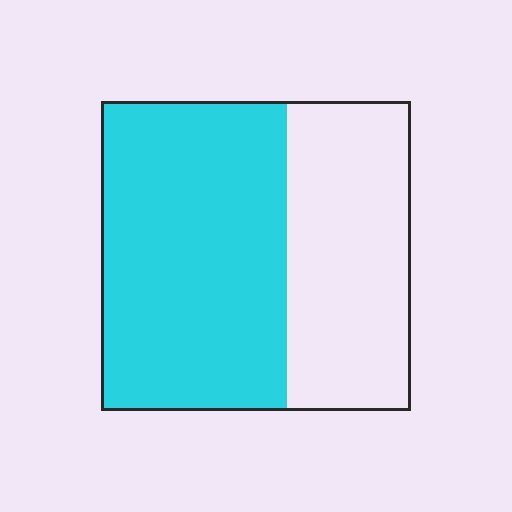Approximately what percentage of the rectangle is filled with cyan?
Approximately 60%.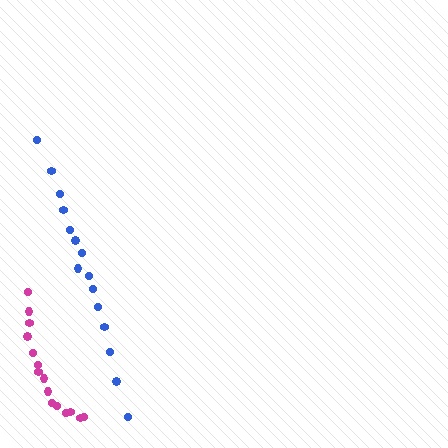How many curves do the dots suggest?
There are 2 distinct paths.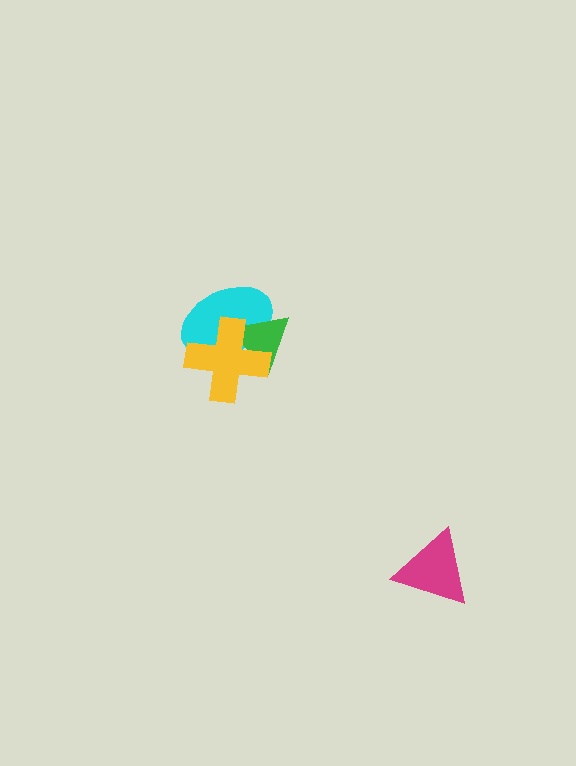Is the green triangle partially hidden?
Yes, it is partially covered by another shape.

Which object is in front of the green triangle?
The yellow cross is in front of the green triangle.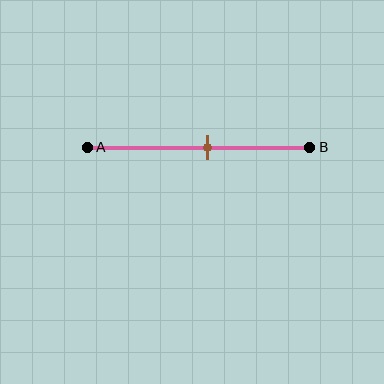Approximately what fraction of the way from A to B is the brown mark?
The brown mark is approximately 55% of the way from A to B.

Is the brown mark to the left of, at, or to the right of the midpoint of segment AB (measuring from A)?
The brown mark is to the right of the midpoint of segment AB.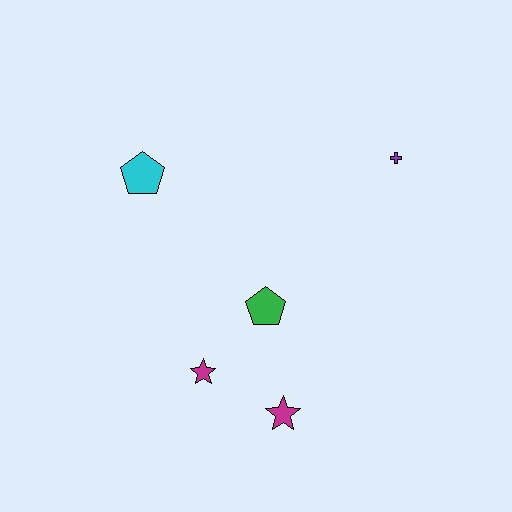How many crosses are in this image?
There is 1 cross.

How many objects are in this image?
There are 5 objects.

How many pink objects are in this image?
There are no pink objects.